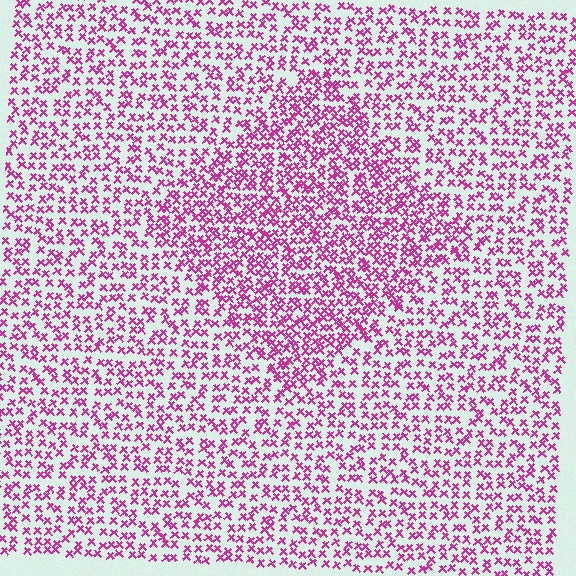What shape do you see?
I see a diamond.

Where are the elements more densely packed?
The elements are more densely packed inside the diamond boundary.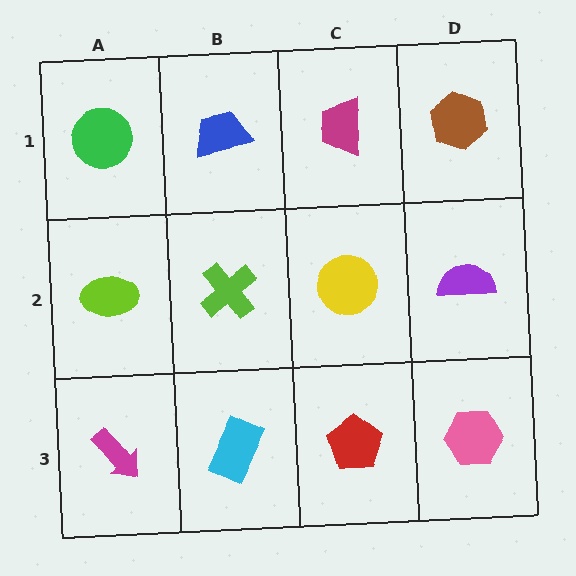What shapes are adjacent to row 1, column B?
A lime cross (row 2, column B), a green circle (row 1, column A), a magenta trapezoid (row 1, column C).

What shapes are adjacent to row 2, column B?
A blue trapezoid (row 1, column B), a cyan rectangle (row 3, column B), a lime ellipse (row 2, column A), a yellow circle (row 2, column C).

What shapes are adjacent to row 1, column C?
A yellow circle (row 2, column C), a blue trapezoid (row 1, column B), a brown hexagon (row 1, column D).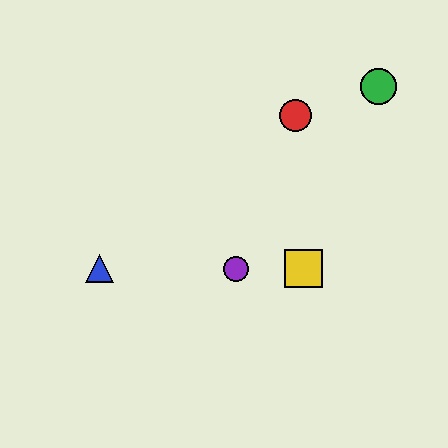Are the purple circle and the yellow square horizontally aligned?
Yes, both are at y≈269.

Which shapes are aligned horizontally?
The blue triangle, the yellow square, the purple circle are aligned horizontally.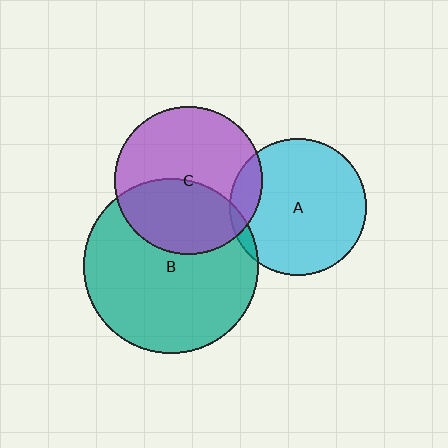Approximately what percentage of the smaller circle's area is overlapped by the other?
Approximately 5%.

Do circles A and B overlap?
Yes.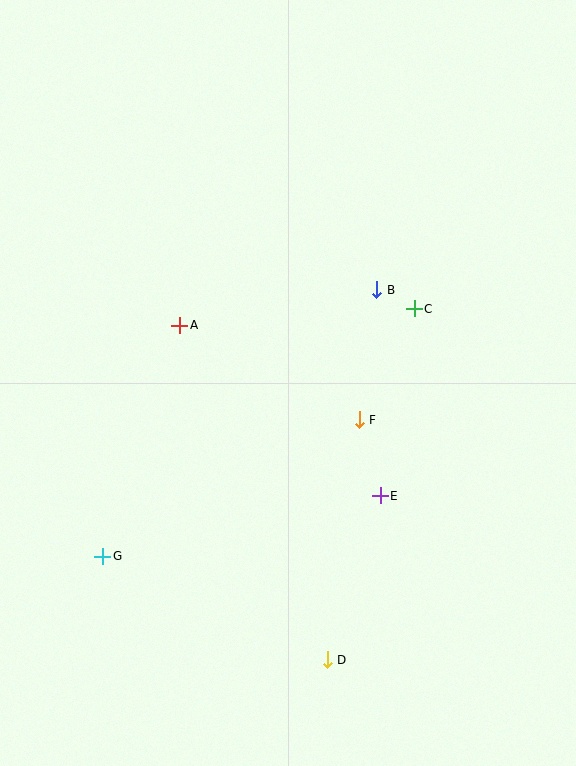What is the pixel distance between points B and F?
The distance between B and F is 131 pixels.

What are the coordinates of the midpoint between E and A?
The midpoint between E and A is at (280, 411).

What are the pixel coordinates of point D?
Point D is at (327, 660).